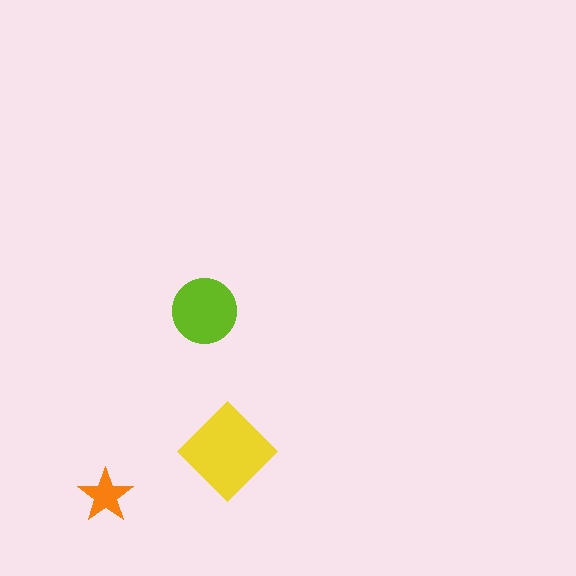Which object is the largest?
The yellow diamond.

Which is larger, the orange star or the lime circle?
The lime circle.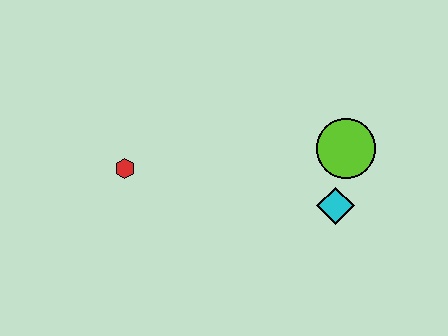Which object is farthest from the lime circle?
The red hexagon is farthest from the lime circle.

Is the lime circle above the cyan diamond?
Yes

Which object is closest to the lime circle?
The cyan diamond is closest to the lime circle.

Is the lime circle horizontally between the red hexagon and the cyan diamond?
No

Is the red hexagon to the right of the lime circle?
No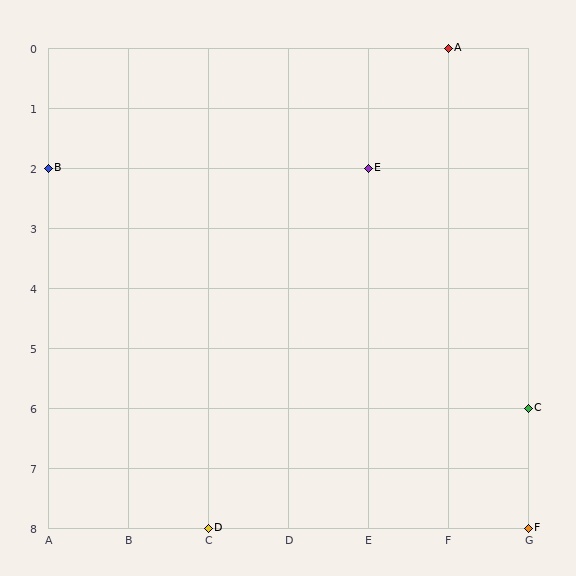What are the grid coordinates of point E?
Point E is at grid coordinates (E, 2).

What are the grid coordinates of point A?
Point A is at grid coordinates (F, 0).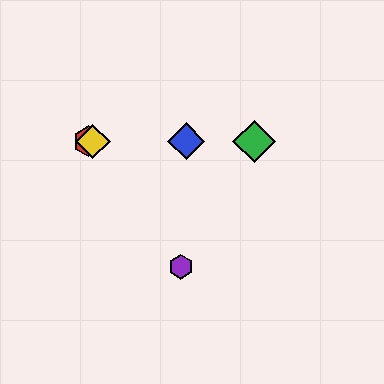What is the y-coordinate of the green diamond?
The green diamond is at y≈141.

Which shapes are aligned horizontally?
The red hexagon, the blue diamond, the green diamond, the yellow diamond are aligned horizontally.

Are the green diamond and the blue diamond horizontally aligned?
Yes, both are at y≈141.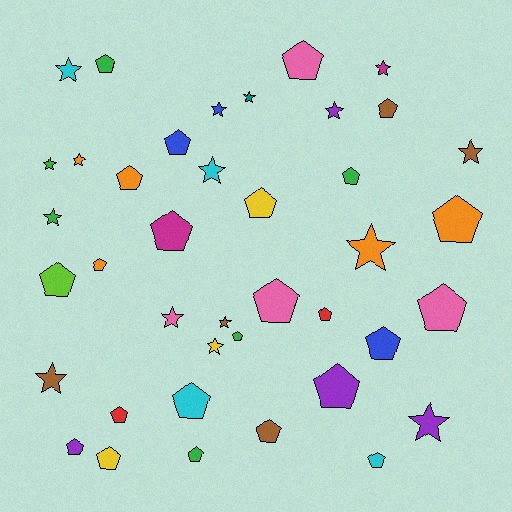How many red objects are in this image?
There are 2 red objects.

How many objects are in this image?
There are 40 objects.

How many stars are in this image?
There are 16 stars.